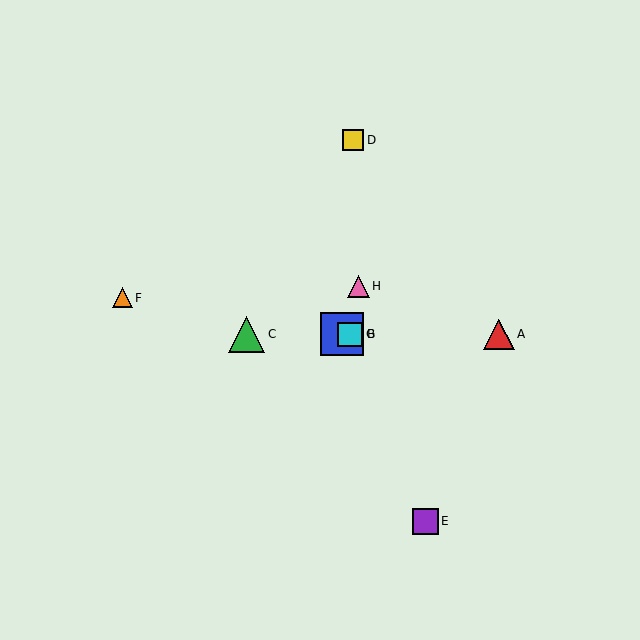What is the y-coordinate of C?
Object C is at y≈334.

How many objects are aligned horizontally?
4 objects (A, B, C, G) are aligned horizontally.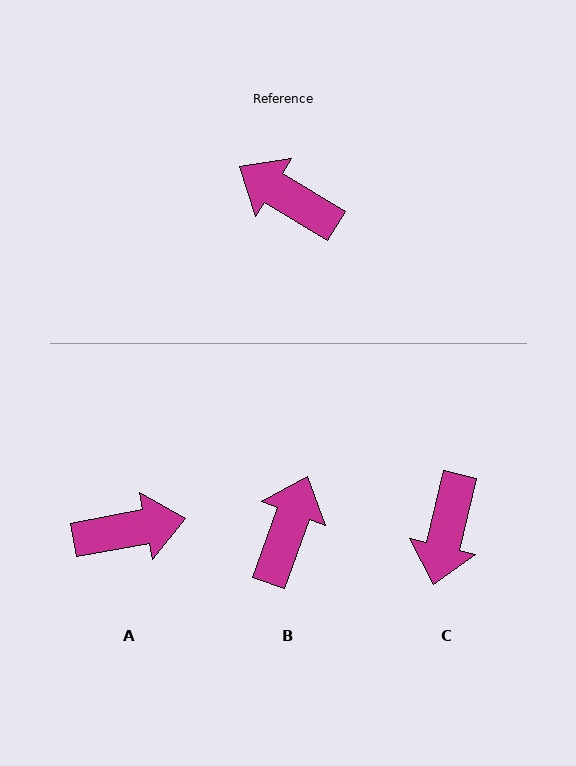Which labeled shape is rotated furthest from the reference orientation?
A, about 137 degrees away.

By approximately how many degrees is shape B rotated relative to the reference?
Approximately 78 degrees clockwise.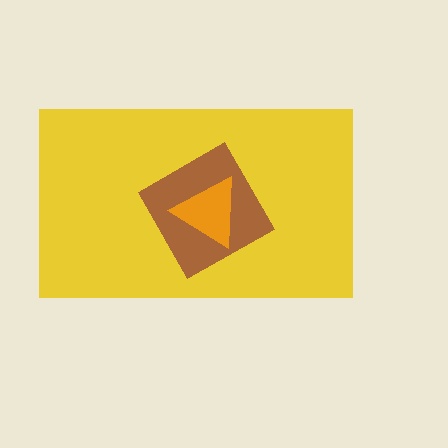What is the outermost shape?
The yellow rectangle.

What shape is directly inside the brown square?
The orange triangle.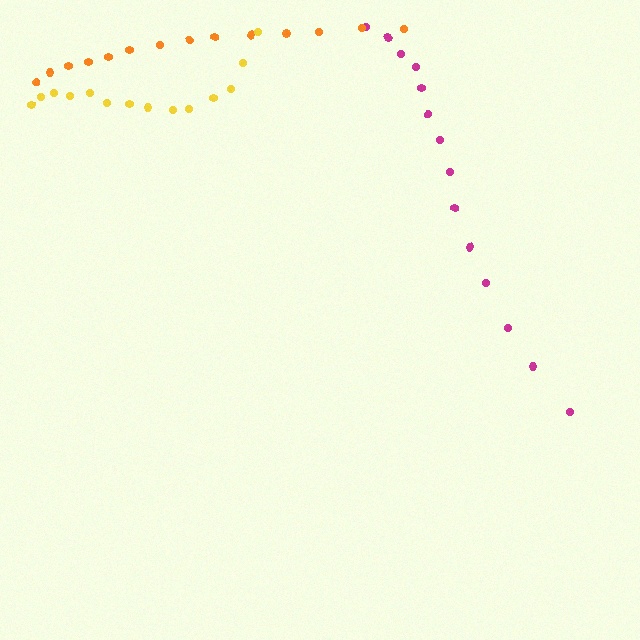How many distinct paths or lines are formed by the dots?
There are 3 distinct paths.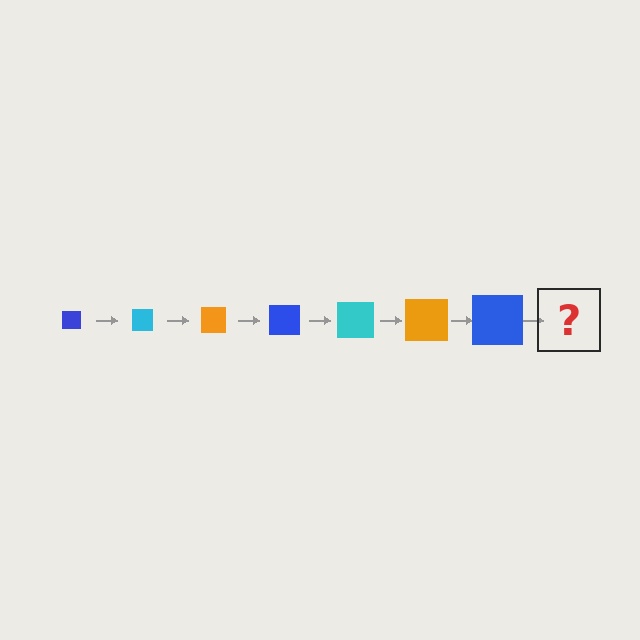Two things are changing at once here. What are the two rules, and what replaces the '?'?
The two rules are that the square grows larger each step and the color cycles through blue, cyan, and orange. The '?' should be a cyan square, larger than the previous one.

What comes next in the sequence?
The next element should be a cyan square, larger than the previous one.